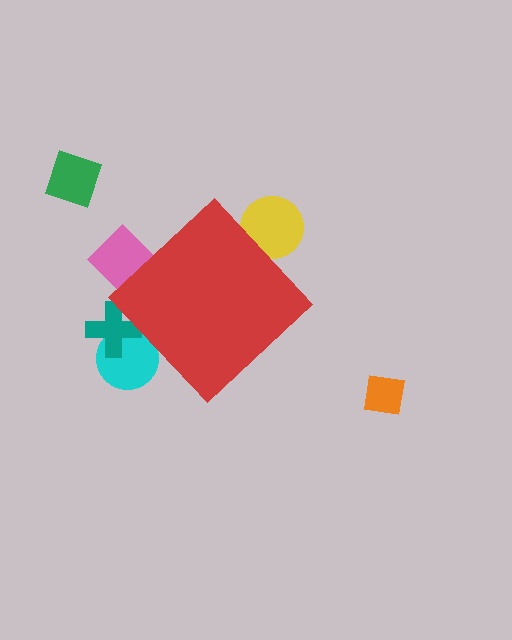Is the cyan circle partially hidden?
Yes, the cyan circle is partially hidden behind the red diamond.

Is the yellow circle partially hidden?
Yes, the yellow circle is partially hidden behind the red diamond.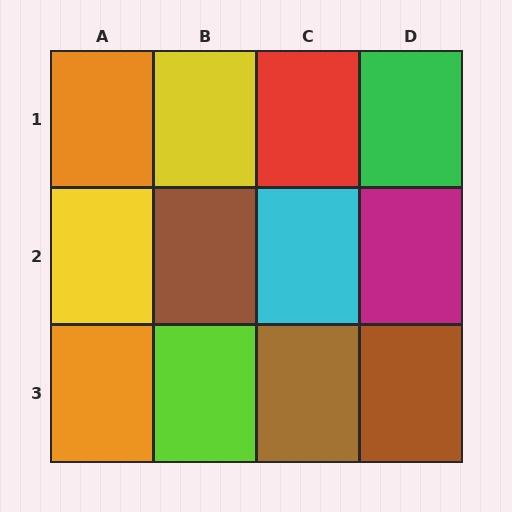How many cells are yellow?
2 cells are yellow.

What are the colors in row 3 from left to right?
Orange, lime, brown, brown.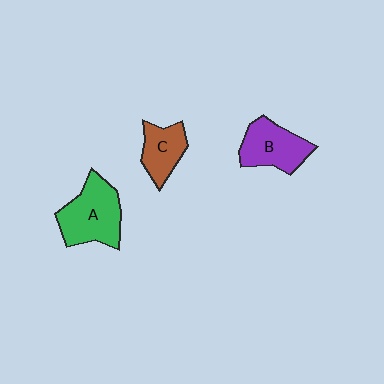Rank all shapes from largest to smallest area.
From largest to smallest: A (green), B (purple), C (brown).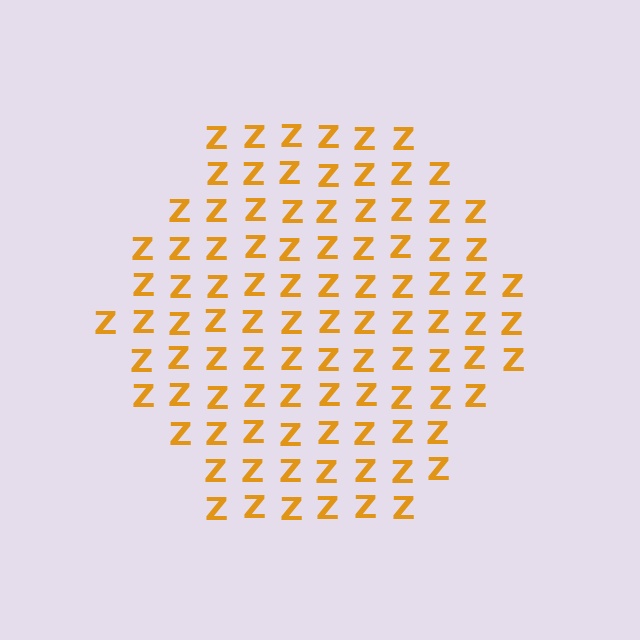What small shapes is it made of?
It is made of small letter Z's.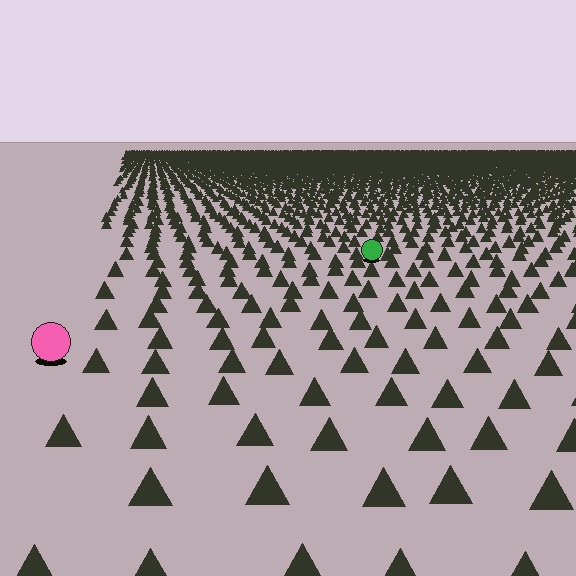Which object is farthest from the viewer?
The green circle is farthest from the viewer. It appears smaller and the ground texture around it is denser.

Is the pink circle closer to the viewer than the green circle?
Yes. The pink circle is closer — you can tell from the texture gradient: the ground texture is coarser near it.